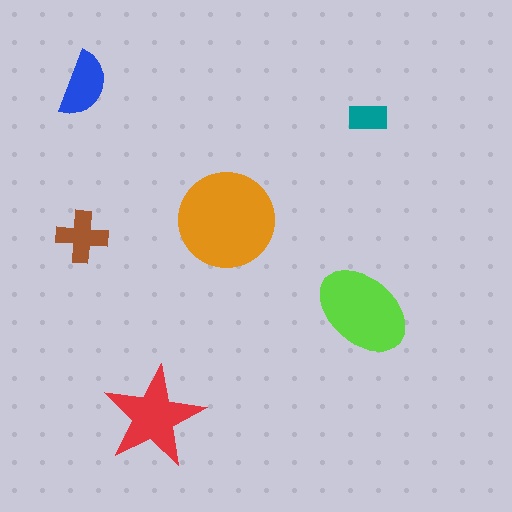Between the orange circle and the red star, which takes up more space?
The orange circle.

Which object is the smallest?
The teal rectangle.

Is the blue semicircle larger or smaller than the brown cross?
Larger.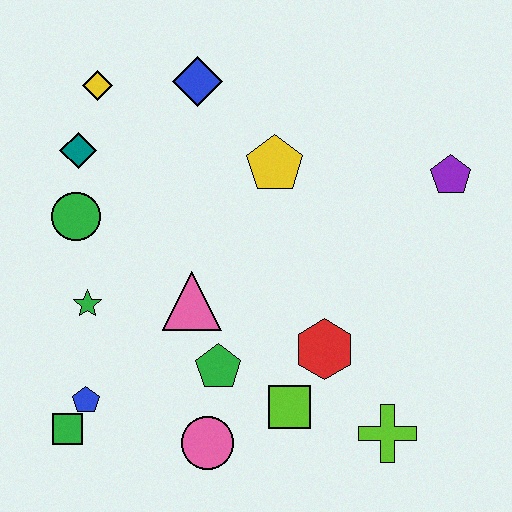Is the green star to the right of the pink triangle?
No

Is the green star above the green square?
Yes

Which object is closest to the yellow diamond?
The teal diamond is closest to the yellow diamond.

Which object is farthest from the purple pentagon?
The green square is farthest from the purple pentagon.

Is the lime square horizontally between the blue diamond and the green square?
No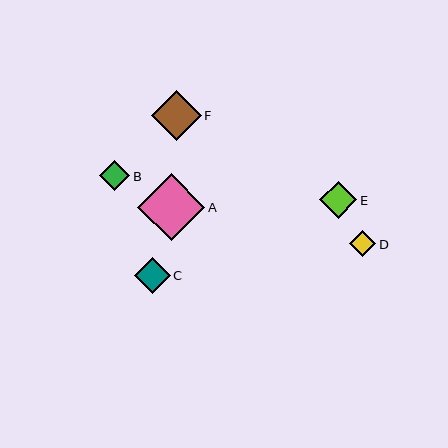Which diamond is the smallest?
Diamond D is the smallest with a size of approximately 26 pixels.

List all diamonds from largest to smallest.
From largest to smallest: A, F, E, C, B, D.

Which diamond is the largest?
Diamond A is the largest with a size of approximately 67 pixels.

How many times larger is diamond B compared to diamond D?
Diamond B is approximately 1.1 times the size of diamond D.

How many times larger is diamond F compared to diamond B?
Diamond F is approximately 1.6 times the size of diamond B.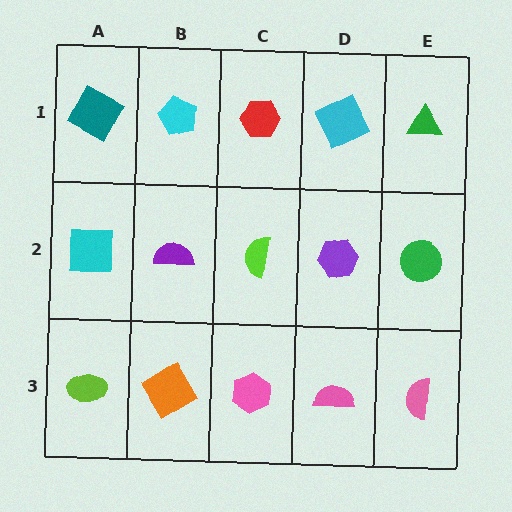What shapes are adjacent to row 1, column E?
A green circle (row 2, column E), a cyan square (row 1, column D).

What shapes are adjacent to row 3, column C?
A lime semicircle (row 2, column C), an orange diamond (row 3, column B), a pink semicircle (row 3, column D).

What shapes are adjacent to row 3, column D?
A purple hexagon (row 2, column D), a pink hexagon (row 3, column C), a pink semicircle (row 3, column E).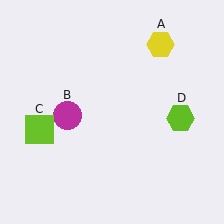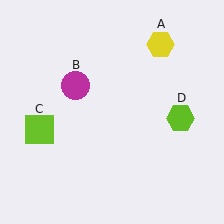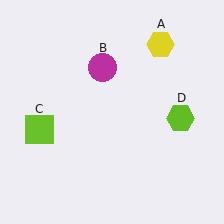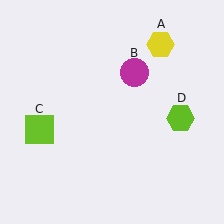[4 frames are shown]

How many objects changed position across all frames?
1 object changed position: magenta circle (object B).